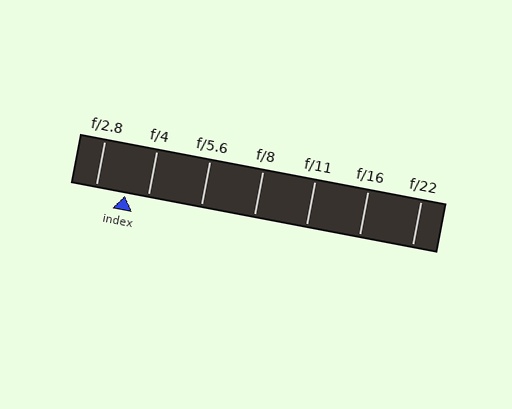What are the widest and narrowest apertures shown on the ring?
The widest aperture shown is f/2.8 and the narrowest is f/22.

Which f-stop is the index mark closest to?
The index mark is closest to f/4.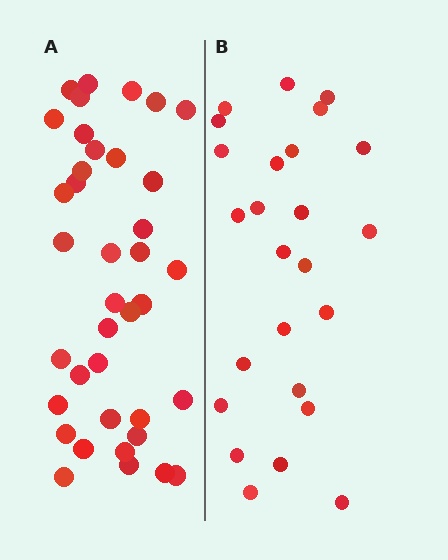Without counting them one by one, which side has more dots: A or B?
Region A (the left region) has more dots.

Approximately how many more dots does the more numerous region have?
Region A has approximately 15 more dots than region B.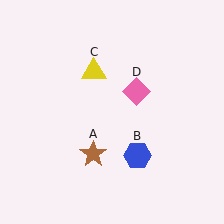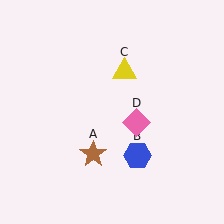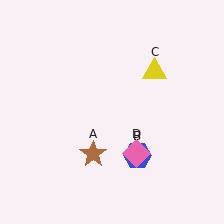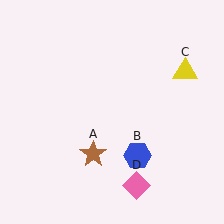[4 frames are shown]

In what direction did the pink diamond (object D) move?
The pink diamond (object D) moved down.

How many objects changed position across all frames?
2 objects changed position: yellow triangle (object C), pink diamond (object D).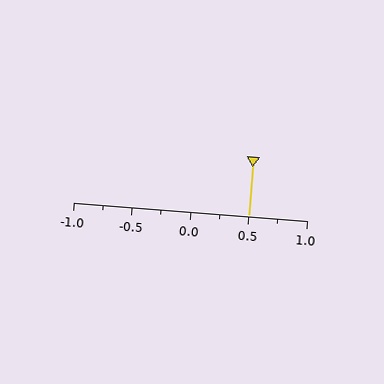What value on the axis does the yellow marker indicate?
The marker indicates approximately 0.5.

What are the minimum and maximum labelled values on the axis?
The axis runs from -1.0 to 1.0.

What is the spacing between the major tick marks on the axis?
The major ticks are spaced 0.5 apart.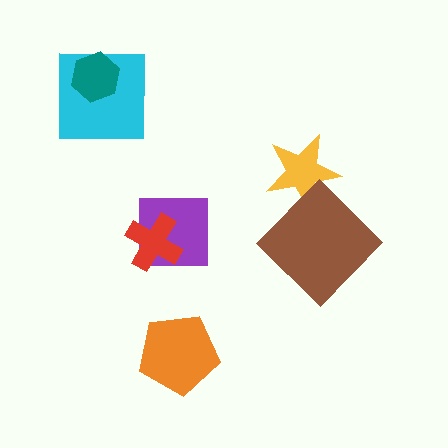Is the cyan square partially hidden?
Yes, it is partially covered by another shape.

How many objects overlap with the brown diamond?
1 object overlaps with the brown diamond.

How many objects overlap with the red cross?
1 object overlaps with the red cross.